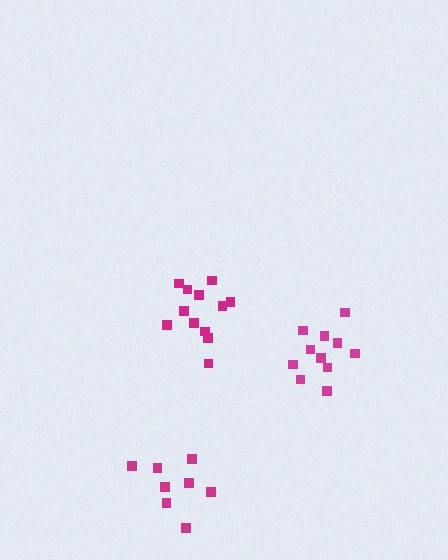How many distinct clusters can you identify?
There are 3 distinct clusters.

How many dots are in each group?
Group 1: 11 dots, Group 2: 8 dots, Group 3: 12 dots (31 total).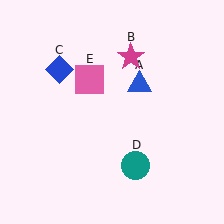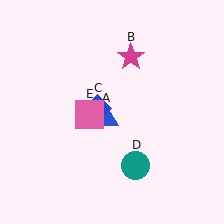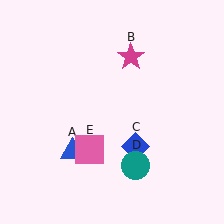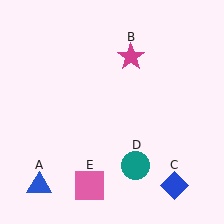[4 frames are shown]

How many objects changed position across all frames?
3 objects changed position: blue triangle (object A), blue diamond (object C), pink square (object E).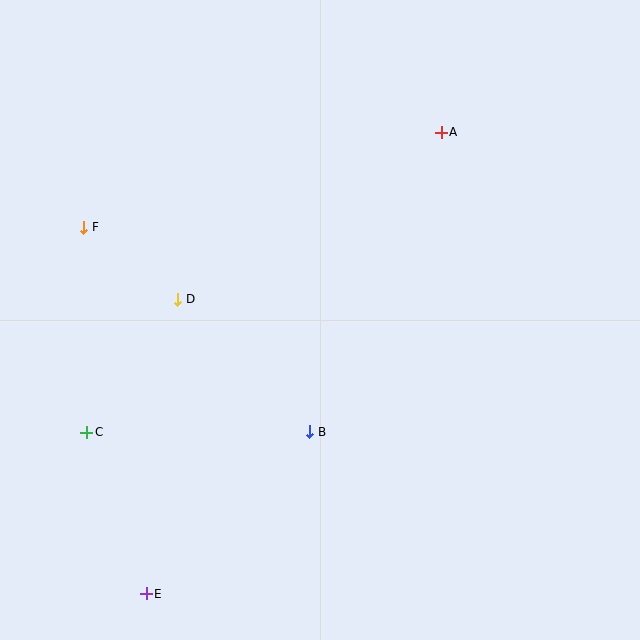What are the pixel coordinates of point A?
Point A is at (441, 132).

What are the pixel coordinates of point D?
Point D is at (178, 299).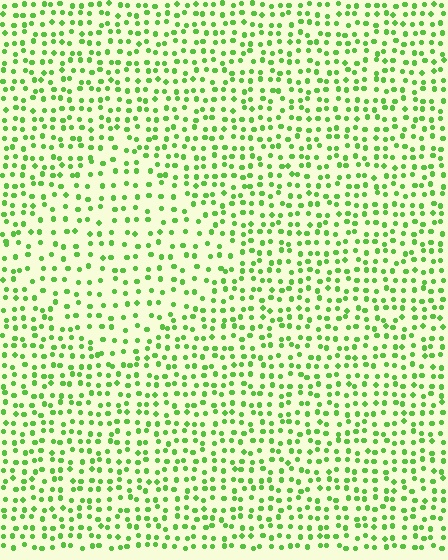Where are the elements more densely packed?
The elements are more densely packed outside the diamond boundary.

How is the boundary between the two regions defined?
The boundary is defined by a change in element density (approximately 1.6x ratio). All elements are the same color, size, and shape.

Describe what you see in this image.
The image contains small lime elements arranged at two different densities. A diamond-shaped region is visible where the elements are less densely packed than the surrounding area.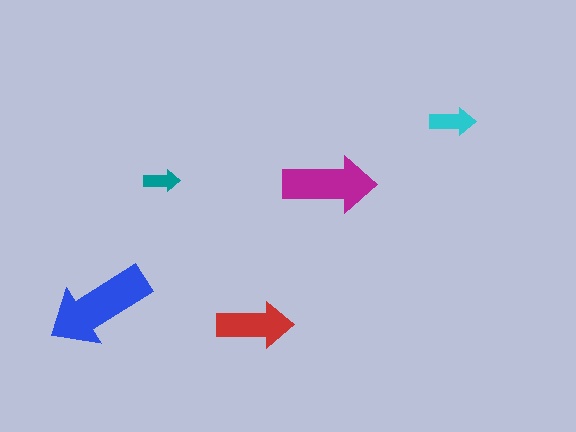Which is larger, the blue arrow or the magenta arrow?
The blue one.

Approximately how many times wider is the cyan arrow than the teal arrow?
About 1.5 times wider.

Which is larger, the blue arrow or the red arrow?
The blue one.